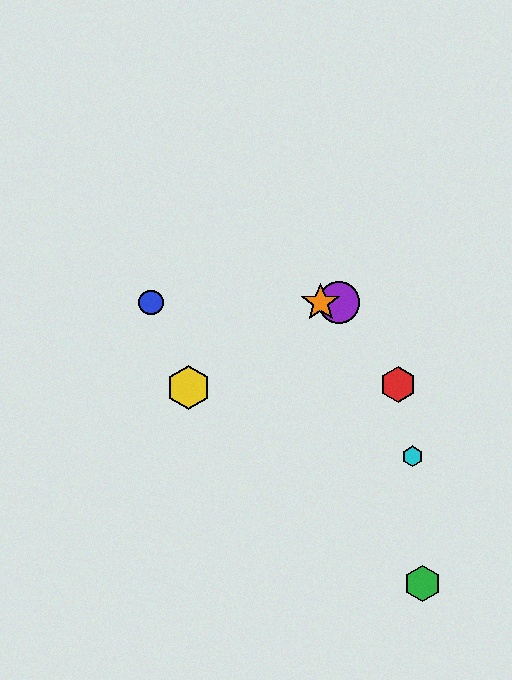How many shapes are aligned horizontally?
3 shapes (the blue circle, the purple circle, the orange star) are aligned horizontally.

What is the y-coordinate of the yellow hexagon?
The yellow hexagon is at y≈388.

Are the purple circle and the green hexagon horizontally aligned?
No, the purple circle is at y≈303 and the green hexagon is at y≈583.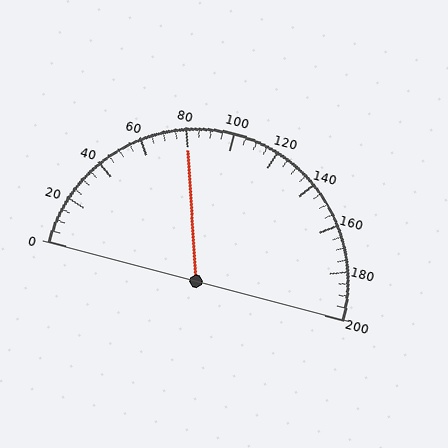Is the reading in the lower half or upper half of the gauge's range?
The reading is in the lower half of the range (0 to 200).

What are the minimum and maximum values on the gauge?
The gauge ranges from 0 to 200.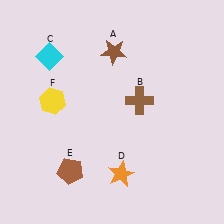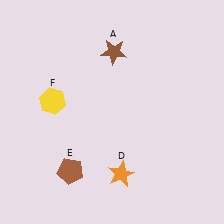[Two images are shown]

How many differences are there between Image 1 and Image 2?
There are 2 differences between the two images.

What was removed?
The cyan diamond (C), the brown cross (B) were removed in Image 2.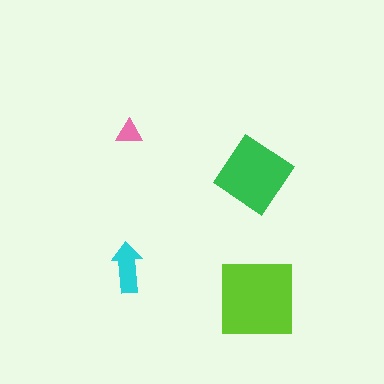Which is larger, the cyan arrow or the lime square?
The lime square.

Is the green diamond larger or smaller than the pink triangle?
Larger.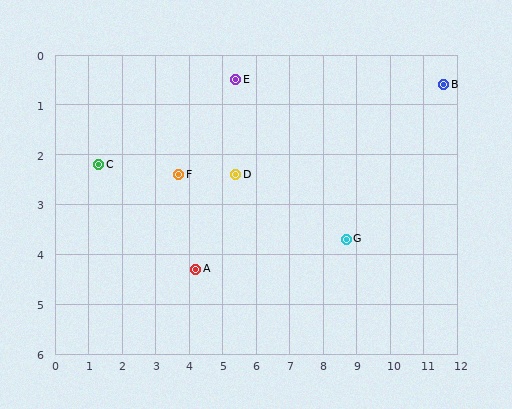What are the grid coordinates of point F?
Point F is at approximately (3.7, 2.4).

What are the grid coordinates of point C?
Point C is at approximately (1.3, 2.2).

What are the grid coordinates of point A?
Point A is at approximately (4.2, 4.3).